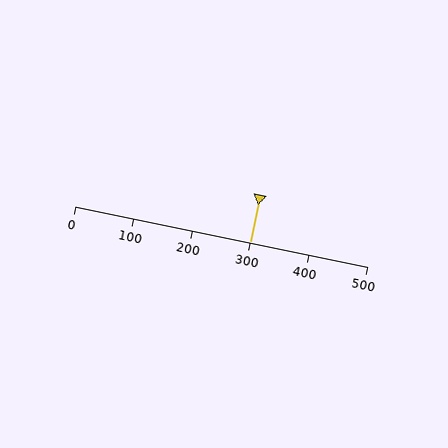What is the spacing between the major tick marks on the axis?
The major ticks are spaced 100 apart.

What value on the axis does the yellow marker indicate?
The marker indicates approximately 300.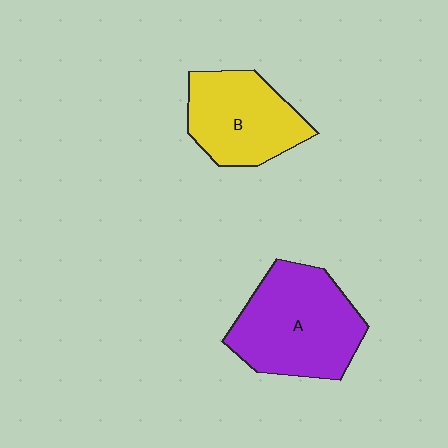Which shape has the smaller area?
Shape B (yellow).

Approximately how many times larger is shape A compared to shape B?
Approximately 1.3 times.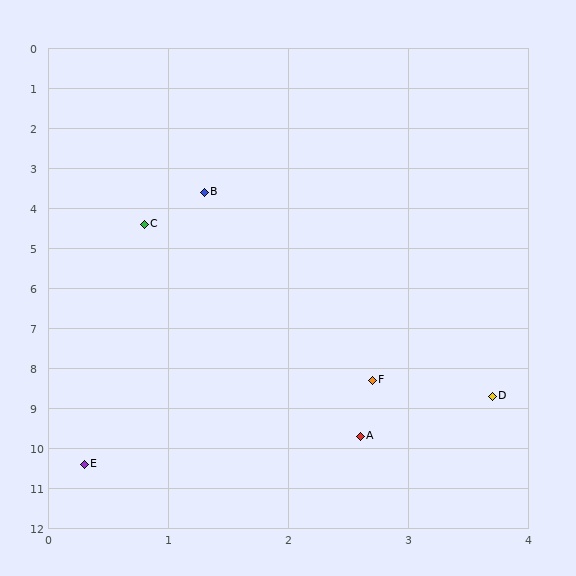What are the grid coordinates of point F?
Point F is at approximately (2.7, 8.3).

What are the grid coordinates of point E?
Point E is at approximately (0.3, 10.4).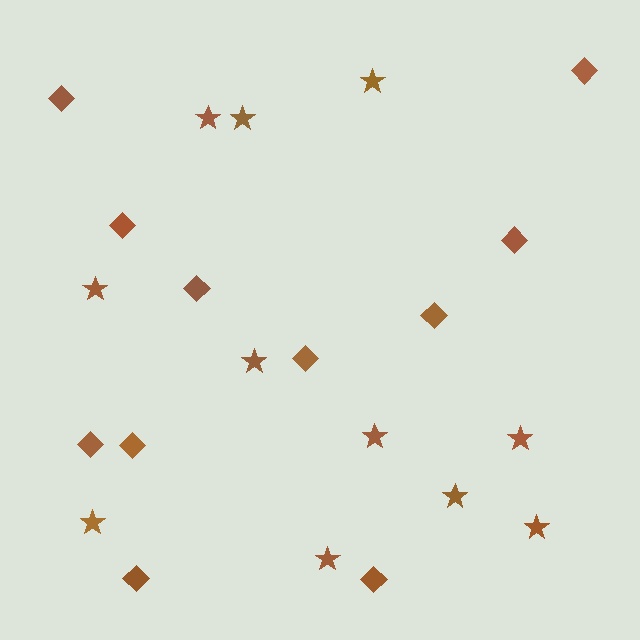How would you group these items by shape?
There are 2 groups: one group of stars (11) and one group of diamonds (11).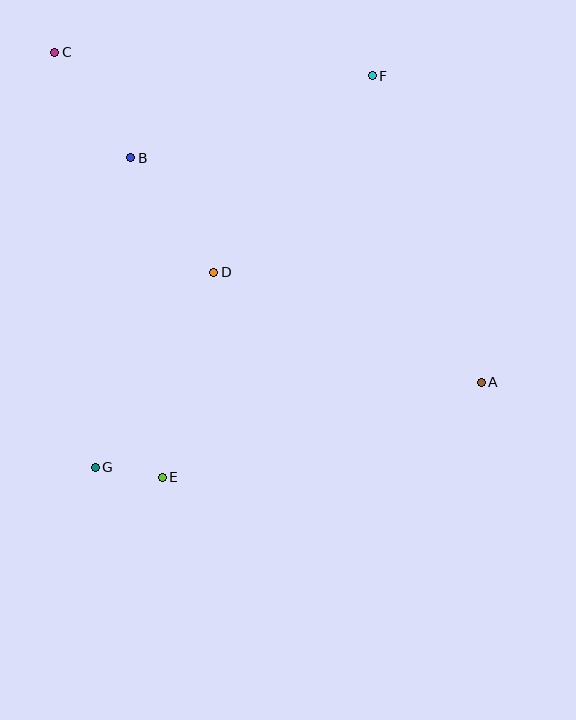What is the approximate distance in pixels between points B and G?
The distance between B and G is approximately 312 pixels.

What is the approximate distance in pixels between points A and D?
The distance between A and D is approximately 289 pixels.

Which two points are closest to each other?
Points E and G are closest to each other.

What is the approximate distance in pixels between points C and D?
The distance between C and D is approximately 272 pixels.